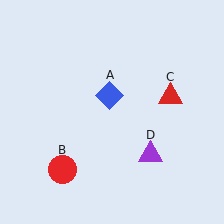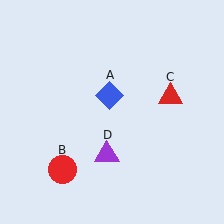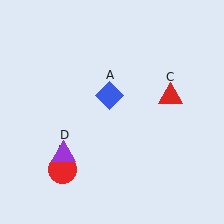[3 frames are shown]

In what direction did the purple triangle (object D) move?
The purple triangle (object D) moved left.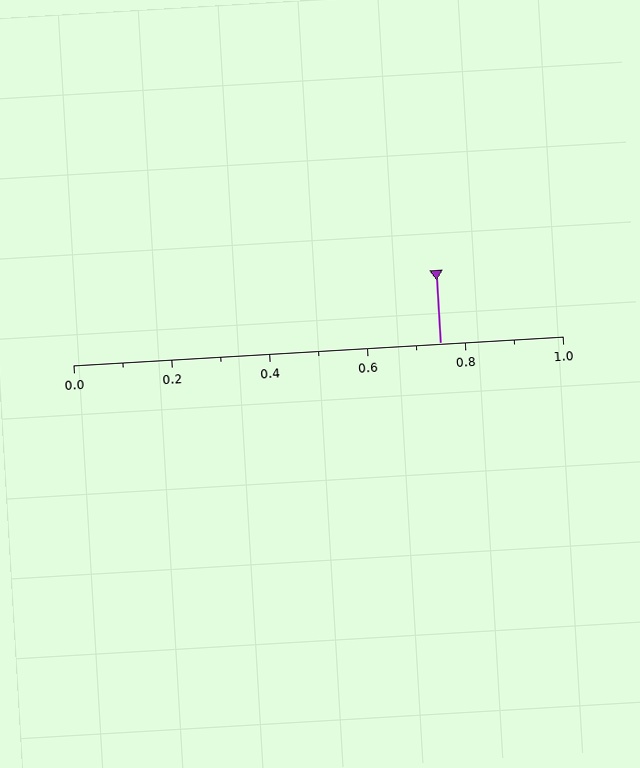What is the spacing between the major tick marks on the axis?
The major ticks are spaced 0.2 apart.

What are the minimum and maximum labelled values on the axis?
The axis runs from 0.0 to 1.0.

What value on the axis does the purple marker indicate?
The marker indicates approximately 0.75.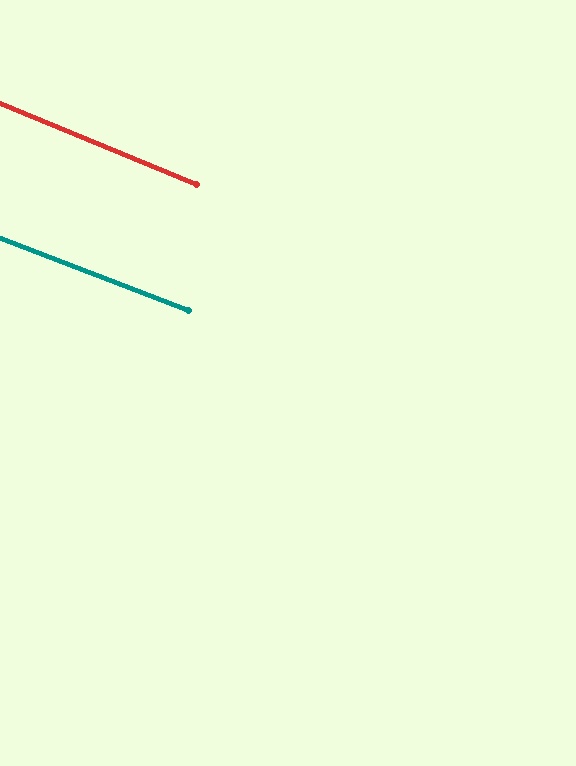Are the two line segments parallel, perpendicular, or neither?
Parallel — their directions differ by only 1.2°.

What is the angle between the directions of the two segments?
Approximately 1 degree.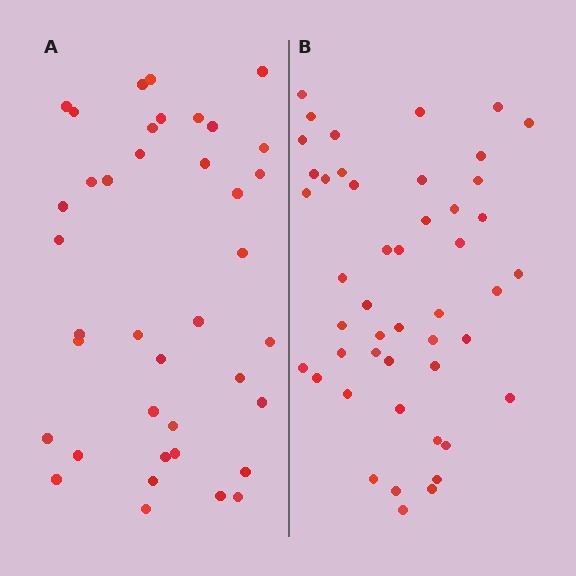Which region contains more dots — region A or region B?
Region B (the right region) has more dots.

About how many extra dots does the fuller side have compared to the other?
Region B has roughly 8 or so more dots than region A.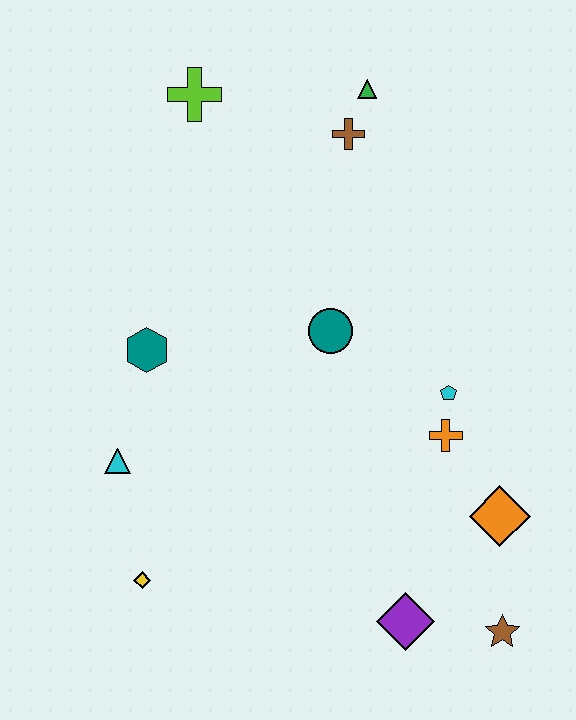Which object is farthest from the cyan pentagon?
The lime cross is farthest from the cyan pentagon.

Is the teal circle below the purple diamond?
No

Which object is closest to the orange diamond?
The orange cross is closest to the orange diamond.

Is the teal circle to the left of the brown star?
Yes